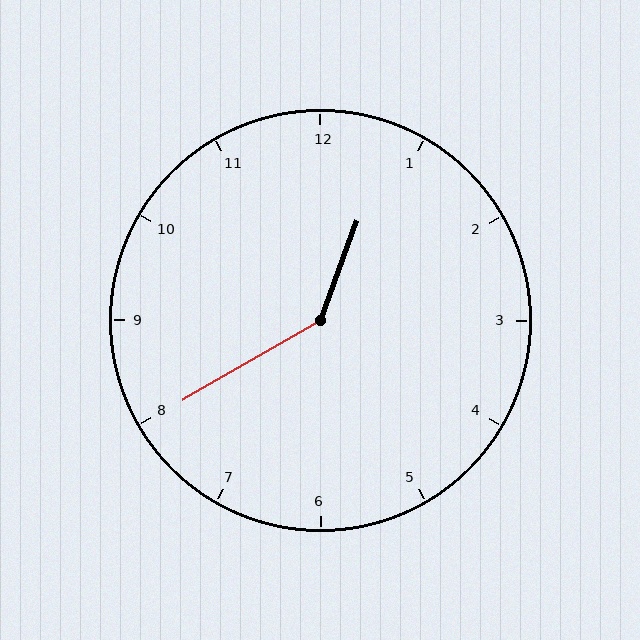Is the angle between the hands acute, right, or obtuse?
It is obtuse.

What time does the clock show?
12:40.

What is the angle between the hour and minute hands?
Approximately 140 degrees.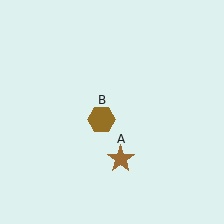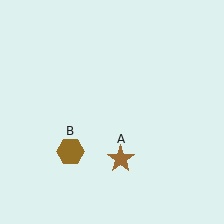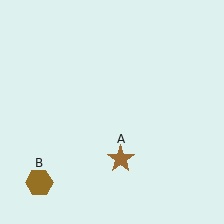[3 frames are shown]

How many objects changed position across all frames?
1 object changed position: brown hexagon (object B).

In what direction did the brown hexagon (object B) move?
The brown hexagon (object B) moved down and to the left.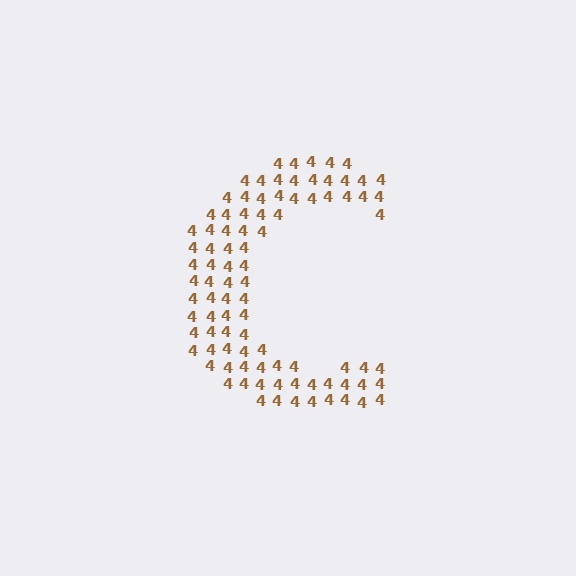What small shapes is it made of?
It is made of small digit 4's.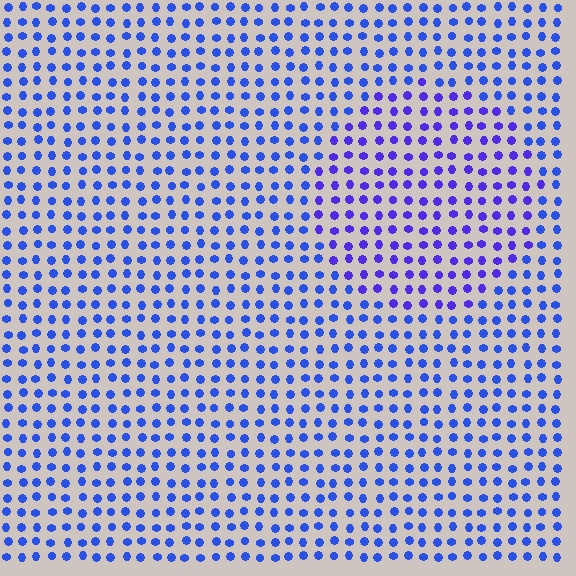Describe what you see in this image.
The image is filled with small blue elements in a uniform arrangement. A circle-shaped region is visible where the elements are tinted to a slightly different hue, forming a subtle color boundary.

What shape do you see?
I see a circle.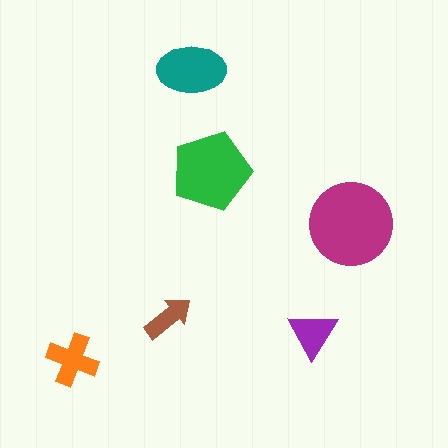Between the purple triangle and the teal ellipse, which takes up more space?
The teal ellipse.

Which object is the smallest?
The brown arrow.